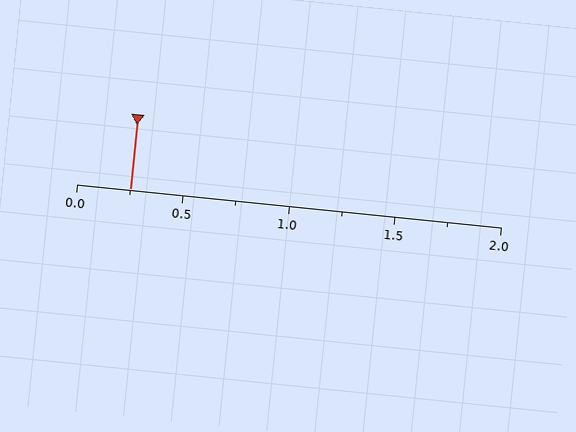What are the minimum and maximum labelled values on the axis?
The axis runs from 0.0 to 2.0.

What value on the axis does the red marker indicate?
The marker indicates approximately 0.25.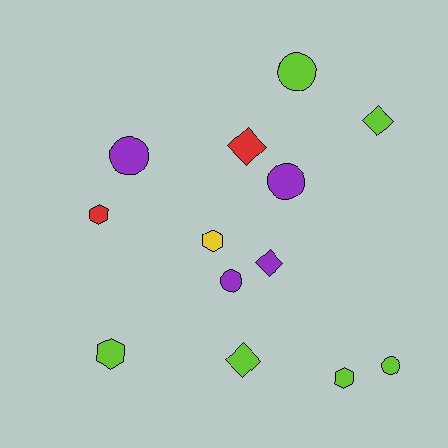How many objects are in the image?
There are 13 objects.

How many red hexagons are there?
There is 1 red hexagon.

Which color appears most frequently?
Lime, with 6 objects.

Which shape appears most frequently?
Circle, with 5 objects.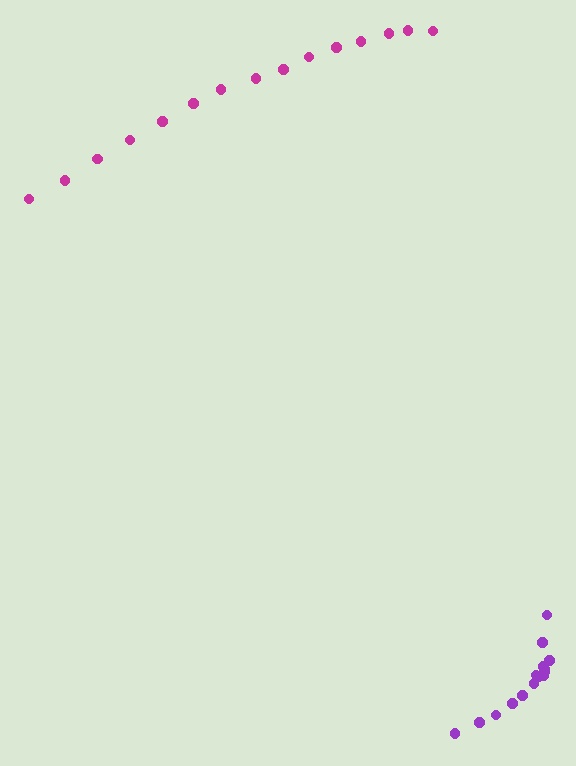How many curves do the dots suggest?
There are 2 distinct paths.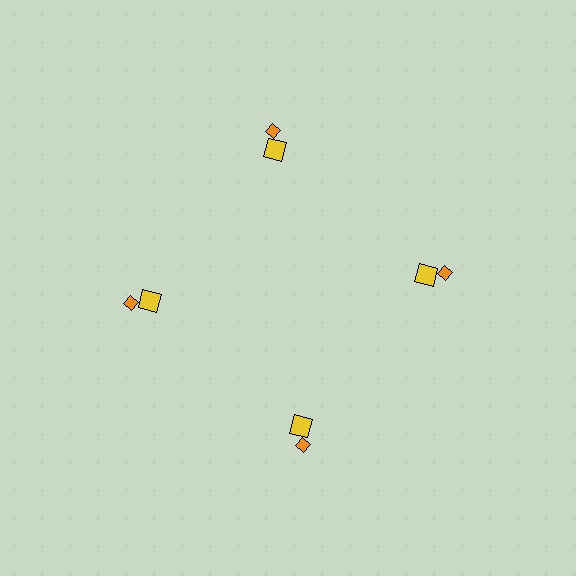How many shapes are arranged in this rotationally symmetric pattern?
There are 8 shapes, arranged in 4 groups of 2.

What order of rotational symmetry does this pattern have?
This pattern has 4-fold rotational symmetry.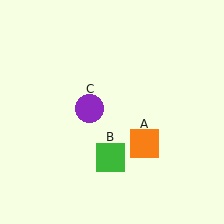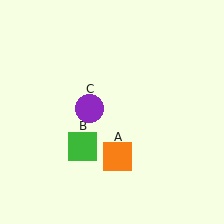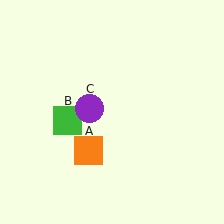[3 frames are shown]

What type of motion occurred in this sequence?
The orange square (object A), green square (object B) rotated clockwise around the center of the scene.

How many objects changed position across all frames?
2 objects changed position: orange square (object A), green square (object B).